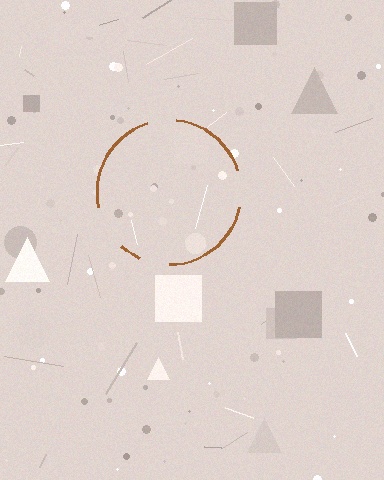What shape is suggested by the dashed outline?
The dashed outline suggests a circle.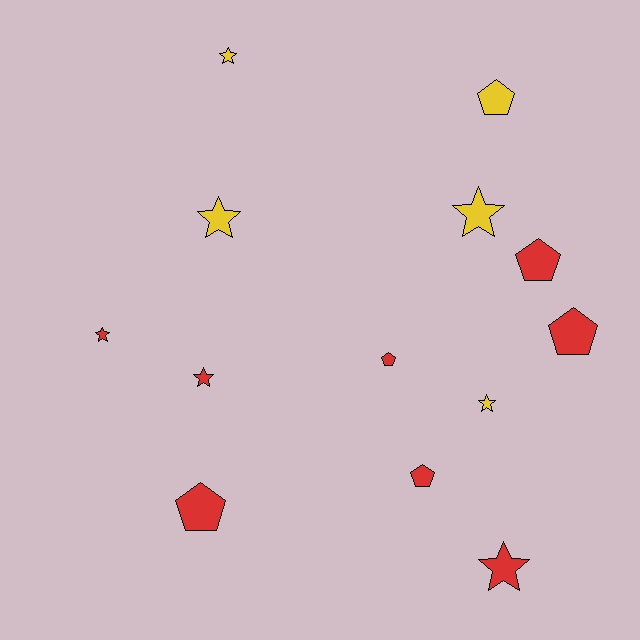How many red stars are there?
There are 3 red stars.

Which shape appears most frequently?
Star, with 7 objects.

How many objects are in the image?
There are 13 objects.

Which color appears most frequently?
Red, with 8 objects.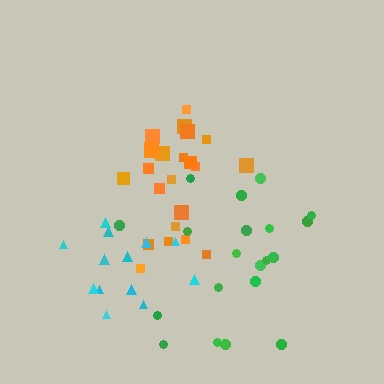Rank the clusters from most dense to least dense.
orange, cyan, green.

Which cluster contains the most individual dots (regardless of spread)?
Orange (23).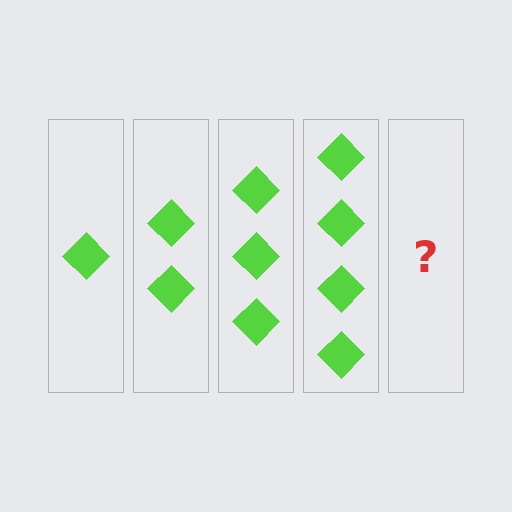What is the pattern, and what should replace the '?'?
The pattern is that each step adds one more diamond. The '?' should be 5 diamonds.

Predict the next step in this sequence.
The next step is 5 diamonds.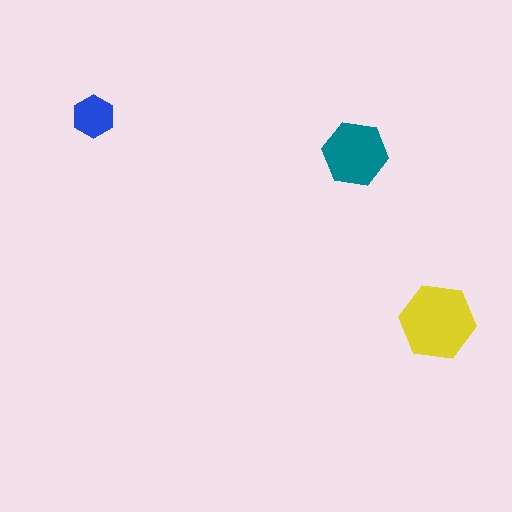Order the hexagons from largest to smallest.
the yellow one, the teal one, the blue one.